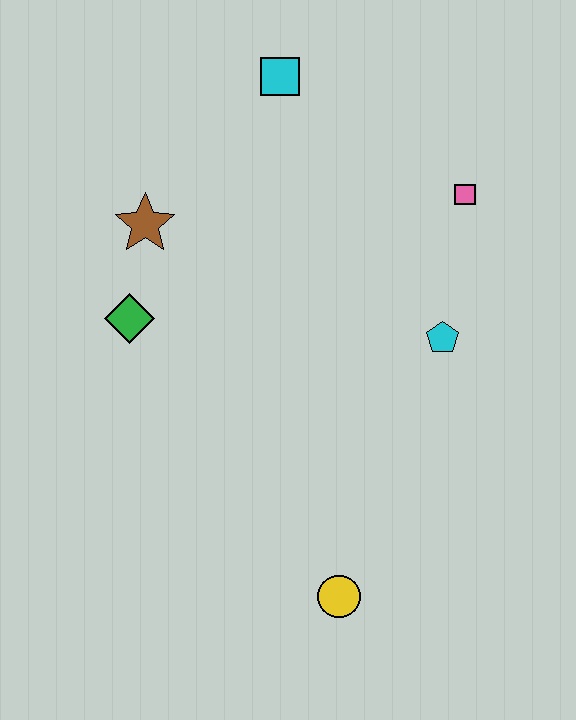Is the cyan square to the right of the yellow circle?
No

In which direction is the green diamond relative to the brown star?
The green diamond is below the brown star.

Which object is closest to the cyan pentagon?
The pink square is closest to the cyan pentagon.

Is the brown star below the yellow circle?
No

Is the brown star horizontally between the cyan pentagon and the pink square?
No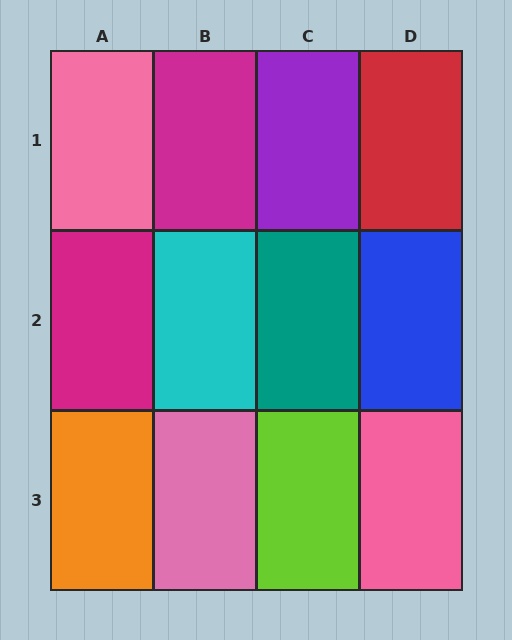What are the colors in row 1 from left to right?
Pink, magenta, purple, red.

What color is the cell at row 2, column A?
Magenta.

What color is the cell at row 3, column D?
Pink.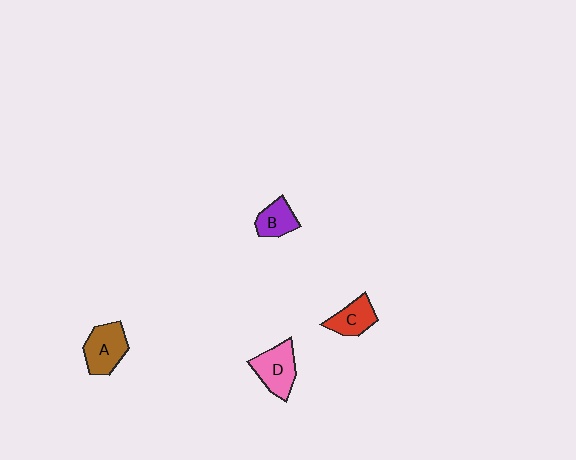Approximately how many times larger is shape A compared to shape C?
Approximately 1.3 times.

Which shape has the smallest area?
Shape B (purple).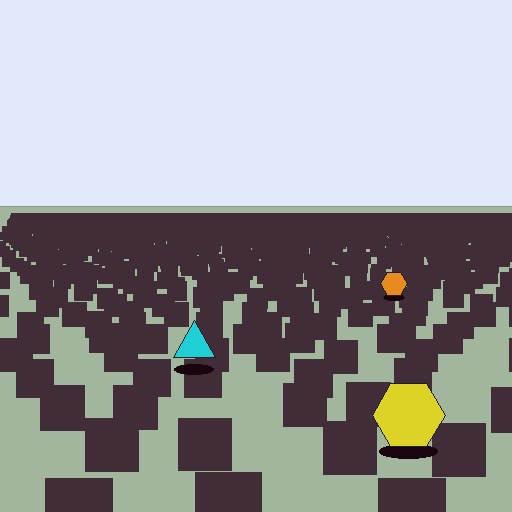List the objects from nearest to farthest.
From nearest to farthest: the yellow hexagon, the cyan triangle, the orange hexagon.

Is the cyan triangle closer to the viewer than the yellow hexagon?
No. The yellow hexagon is closer — you can tell from the texture gradient: the ground texture is coarser near it.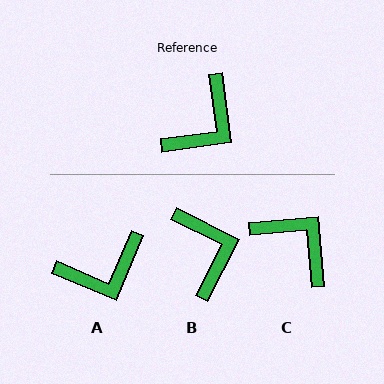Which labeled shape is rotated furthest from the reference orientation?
C, about 87 degrees away.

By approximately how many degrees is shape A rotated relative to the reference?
Approximately 31 degrees clockwise.